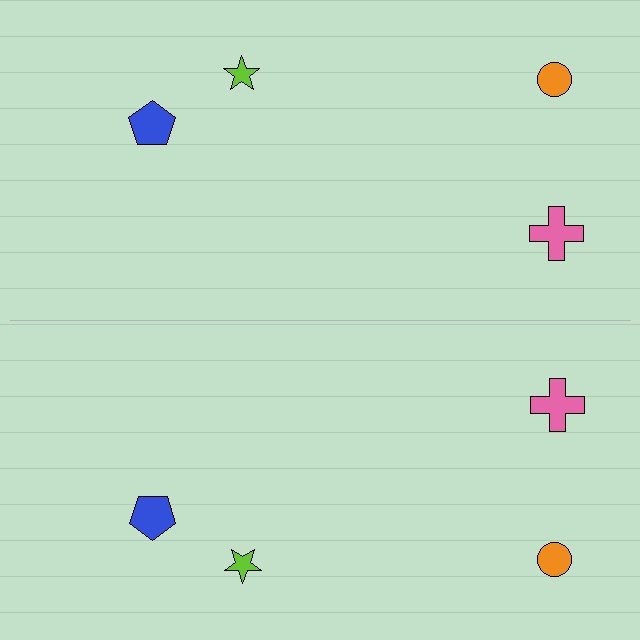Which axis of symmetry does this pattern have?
The pattern has a horizontal axis of symmetry running through the center of the image.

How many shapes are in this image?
There are 8 shapes in this image.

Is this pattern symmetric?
Yes, this pattern has bilateral (reflection) symmetry.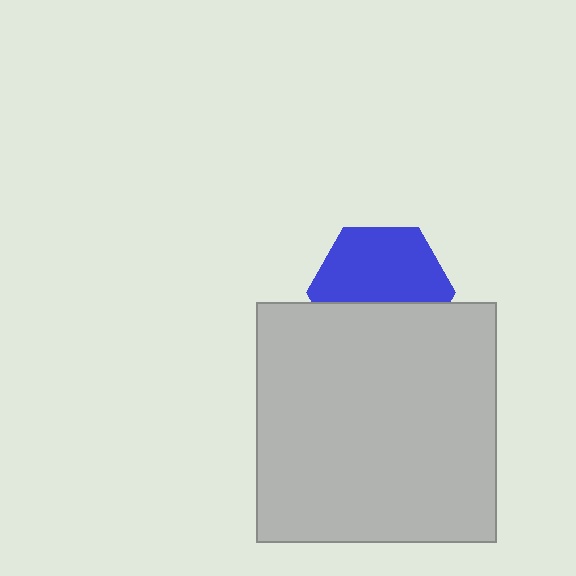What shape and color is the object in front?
The object in front is a light gray square.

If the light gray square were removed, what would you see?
You would see the complete blue hexagon.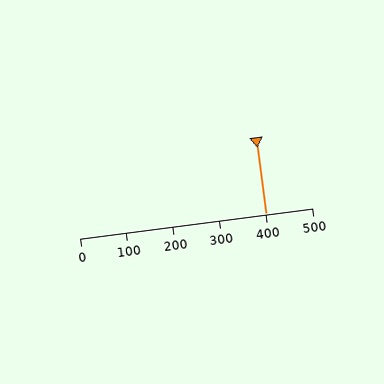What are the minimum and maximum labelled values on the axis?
The axis runs from 0 to 500.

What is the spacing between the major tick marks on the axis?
The major ticks are spaced 100 apart.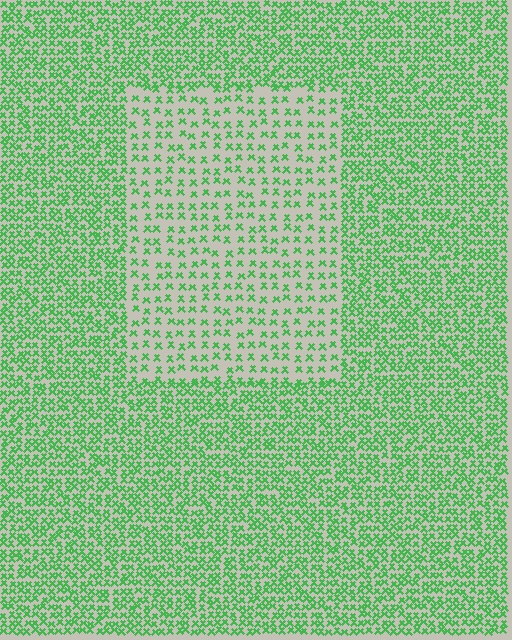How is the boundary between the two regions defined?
The boundary is defined by a change in element density (approximately 2.2x ratio). All elements are the same color, size, and shape.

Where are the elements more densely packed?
The elements are more densely packed outside the rectangle boundary.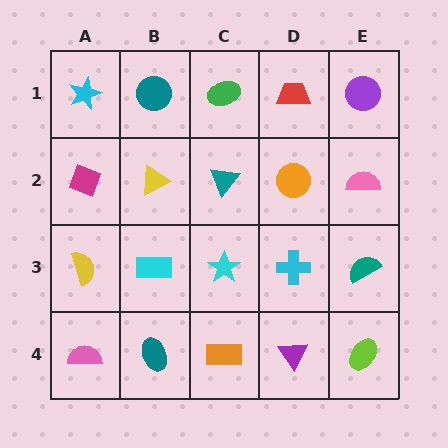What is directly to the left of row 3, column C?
A cyan rectangle.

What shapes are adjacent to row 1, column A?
A magenta diamond (row 2, column A), a teal circle (row 1, column B).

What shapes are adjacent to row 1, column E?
A pink semicircle (row 2, column E), a red trapezoid (row 1, column D).